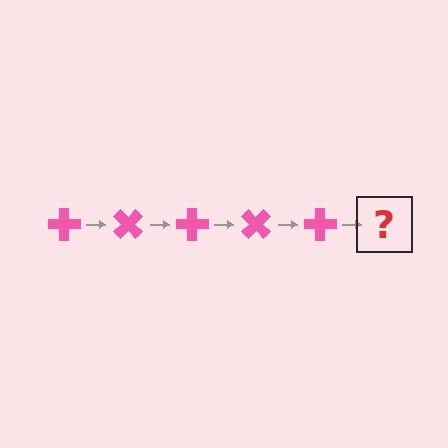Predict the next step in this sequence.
The next step is a pink cross rotated 225 degrees.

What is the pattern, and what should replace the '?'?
The pattern is that the cross rotates 45 degrees each step. The '?' should be a pink cross rotated 225 degrees.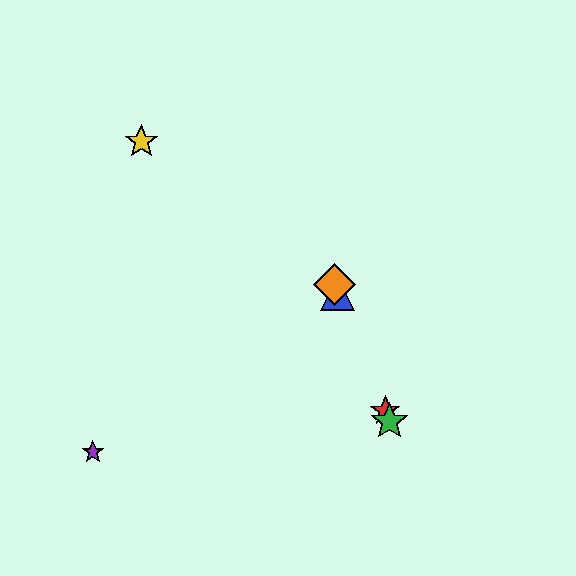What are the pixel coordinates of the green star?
The green star is at (390, 421).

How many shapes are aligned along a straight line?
4 shapes (the red star, the blue triangle, the green star, the orange diamond) are aligned along a straight line.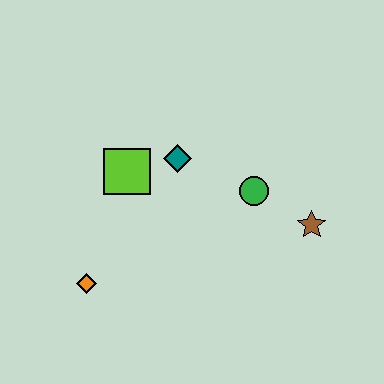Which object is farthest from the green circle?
The orange diamond is farthest from the green circle.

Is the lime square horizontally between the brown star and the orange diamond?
Yes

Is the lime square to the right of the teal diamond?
No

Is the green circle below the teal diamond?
Yes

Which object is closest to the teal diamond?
The lime square is closest to the teal diamond.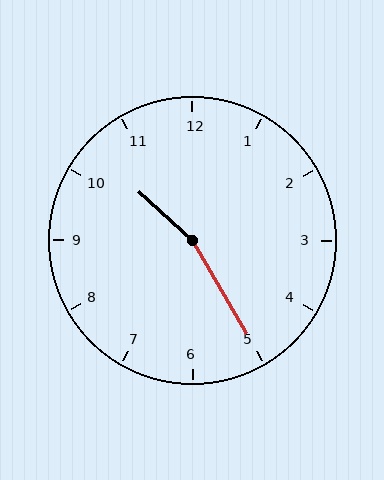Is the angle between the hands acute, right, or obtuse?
It is obtuse.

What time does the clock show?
10:25.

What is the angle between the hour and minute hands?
Approximately 162 degrees.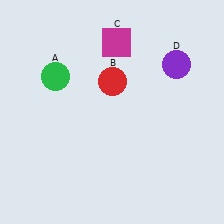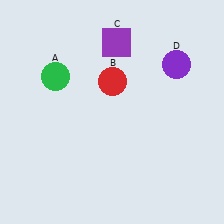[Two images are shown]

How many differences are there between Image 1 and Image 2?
There is 1 difference between the two images.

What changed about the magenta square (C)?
In Image 1, C is magenta. In Image 2, it changed to purple.